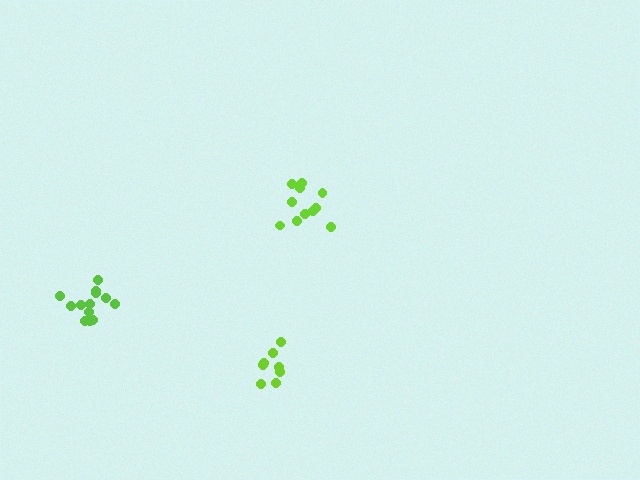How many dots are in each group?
Group 1: 13 dots, Group 2: 8 dots, Group 3: 11 dots (32 total).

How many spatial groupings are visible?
There are 3 spatial groupings.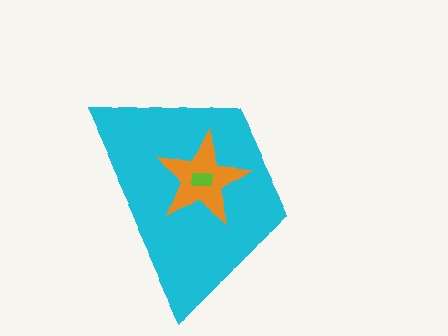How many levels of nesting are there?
3.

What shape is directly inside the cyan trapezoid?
The orange star.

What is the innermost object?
The lime rectangle.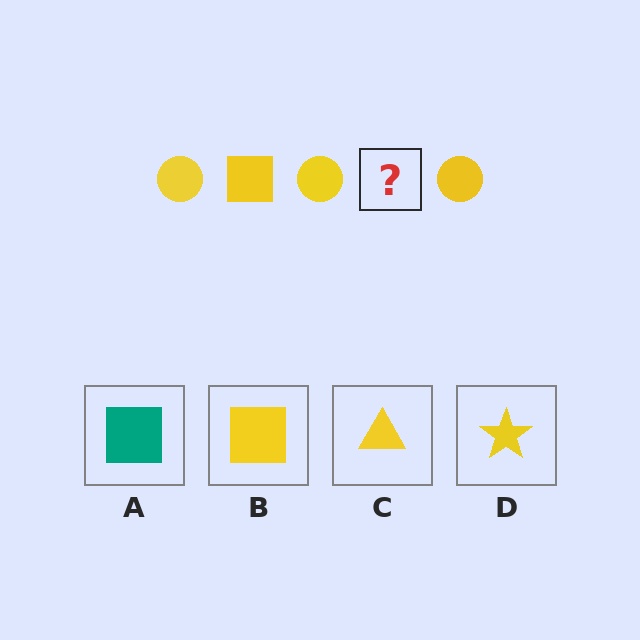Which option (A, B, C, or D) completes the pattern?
B.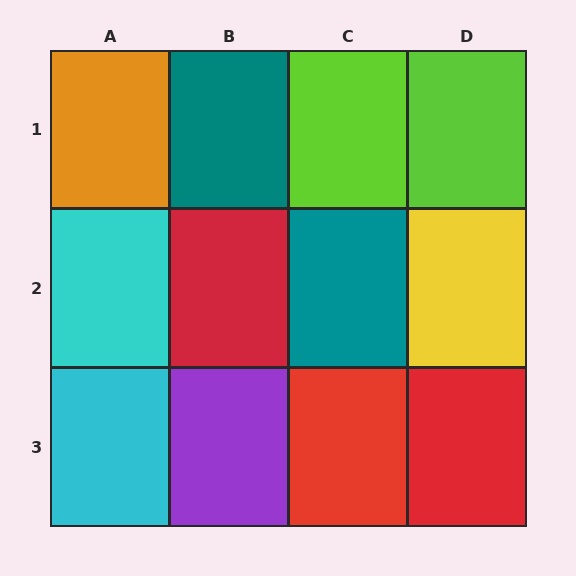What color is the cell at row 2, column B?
Red.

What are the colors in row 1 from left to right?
Orange, teal, lime, lime.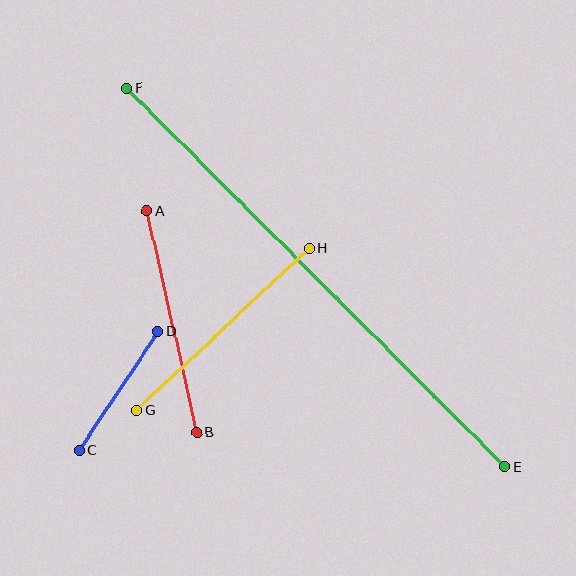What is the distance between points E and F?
The distance is approximately 535 pixels.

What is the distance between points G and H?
The distance is approximately 236 pixels.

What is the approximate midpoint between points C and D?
The midpoint is at approximately (119, 391) pixels.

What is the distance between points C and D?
The distance is approximately 143 pixels.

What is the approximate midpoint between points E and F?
The midpoint is at approximately (316, 277) pixels.